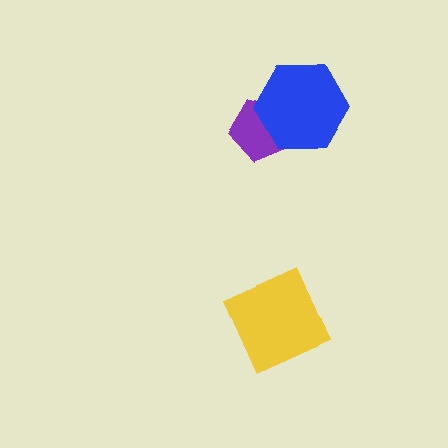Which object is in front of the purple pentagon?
The blue hexagon is in front of the purple pentagon.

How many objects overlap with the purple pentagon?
1 object overlaps with the purple pentagon.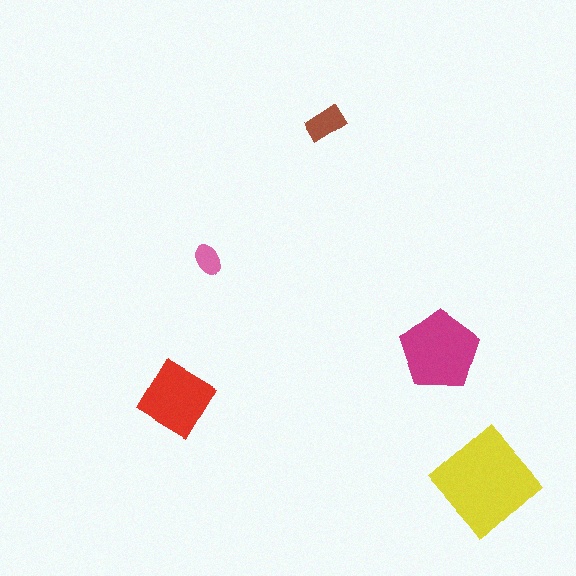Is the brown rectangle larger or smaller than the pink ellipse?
Larger.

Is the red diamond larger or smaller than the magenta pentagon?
Smaller.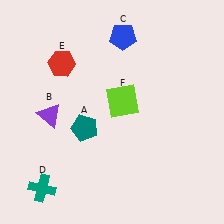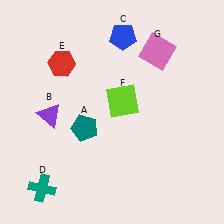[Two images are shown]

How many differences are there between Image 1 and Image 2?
There is 1 difference between the two images.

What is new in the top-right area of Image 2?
A pink square (G) was added in the top-right area of Image 2.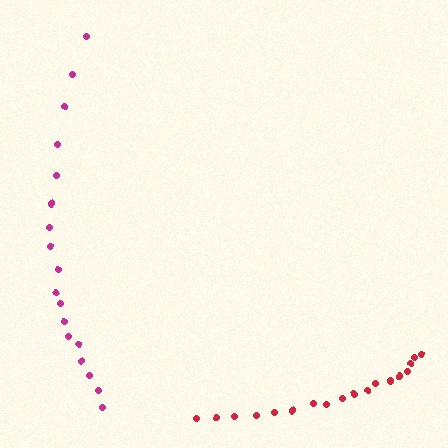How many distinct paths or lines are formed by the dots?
There are 2 distinct paths.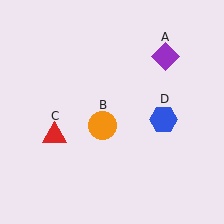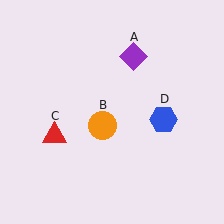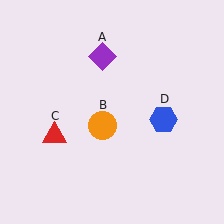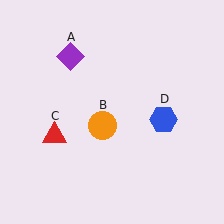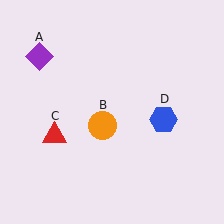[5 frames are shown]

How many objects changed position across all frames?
1 object changed position: purple diamond (object A).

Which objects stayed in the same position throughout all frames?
Orange circle (object B) and red triangle (object C) and blue hexagon (object D) remained stationary.